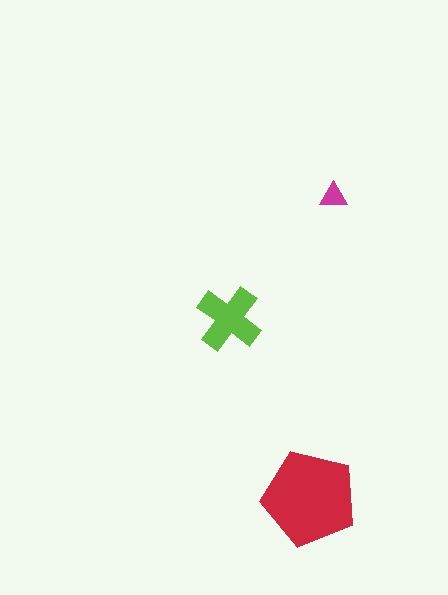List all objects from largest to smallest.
The red pentagon, the lime cross, the magenta triangle.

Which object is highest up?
The magenta triangle is topmost.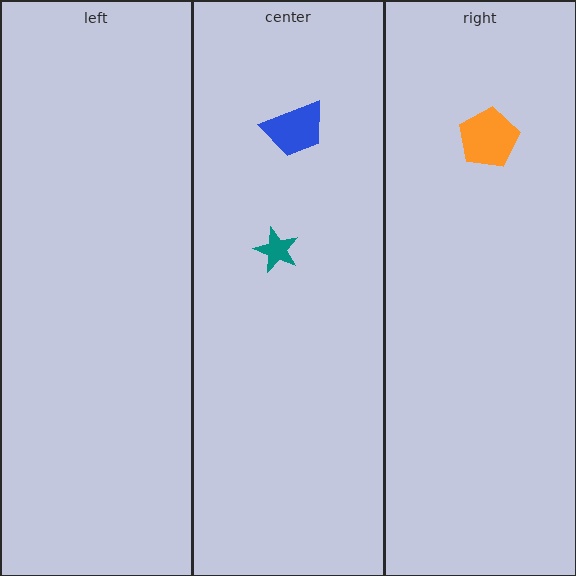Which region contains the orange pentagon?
The right region.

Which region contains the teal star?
The center region.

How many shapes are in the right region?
1.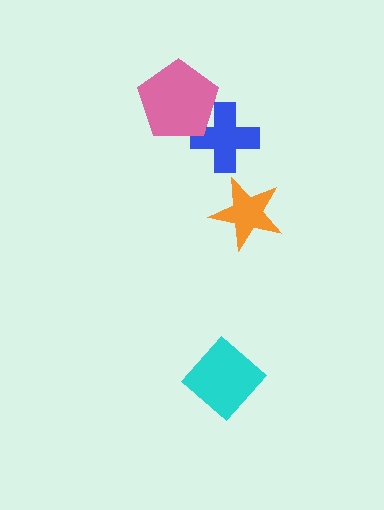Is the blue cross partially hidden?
Yes, it is partially covered by another shape.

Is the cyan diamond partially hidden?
No, no other shape covers it.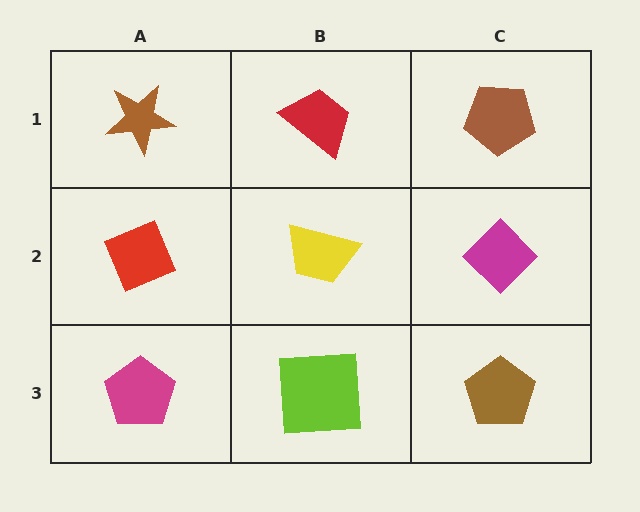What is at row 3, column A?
A magenta pentagon.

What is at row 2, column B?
A yellow trapezoid.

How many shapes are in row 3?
3 shapes.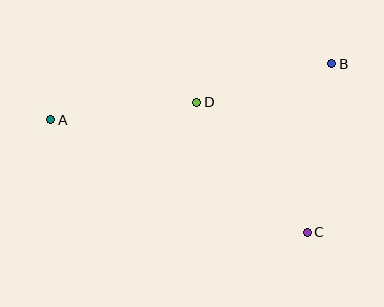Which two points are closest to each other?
Points B and D are closest to each other.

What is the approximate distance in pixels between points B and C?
The distance between B and C is approximately 170 pixels.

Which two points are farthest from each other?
Points A and B are farthest from each other.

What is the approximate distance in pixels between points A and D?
The distance between A and D is approximately 147 pixels.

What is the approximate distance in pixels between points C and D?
The distance between C and D is approximately 171 pixels.